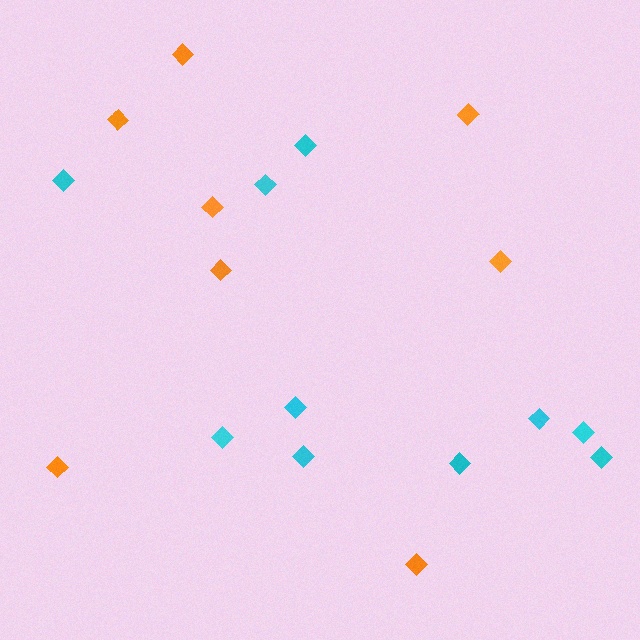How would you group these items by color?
There are 2 groups: one group of cyan diamonds (10) and one group of orange diamonds (8).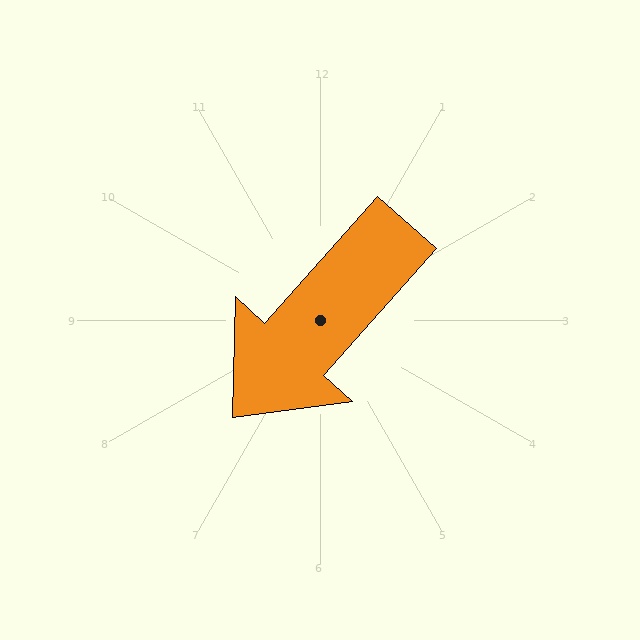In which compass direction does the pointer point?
Southwest.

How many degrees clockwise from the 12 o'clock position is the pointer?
Approximately 222 degrees.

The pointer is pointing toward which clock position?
Roughly 7 o'clock.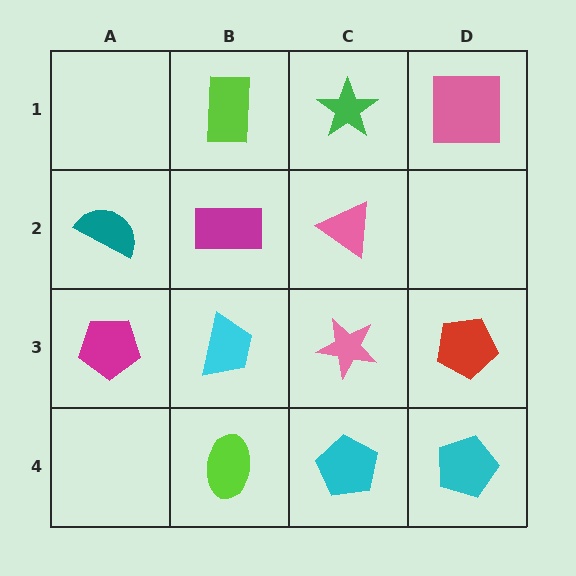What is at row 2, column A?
A teal semicircle.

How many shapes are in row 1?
3 shapes.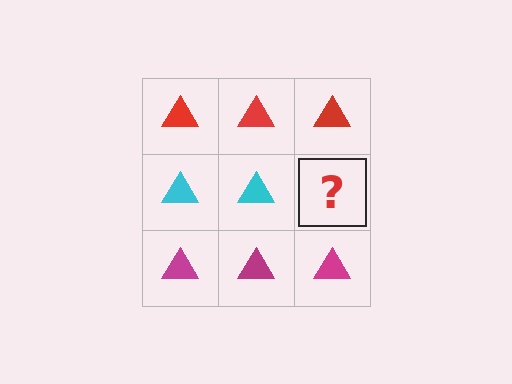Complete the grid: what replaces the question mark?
The question mark should be replaced with a cyan triangle.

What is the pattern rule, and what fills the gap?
The rule is that each row has a consistent color. The gap should be filled with a cyan triangle.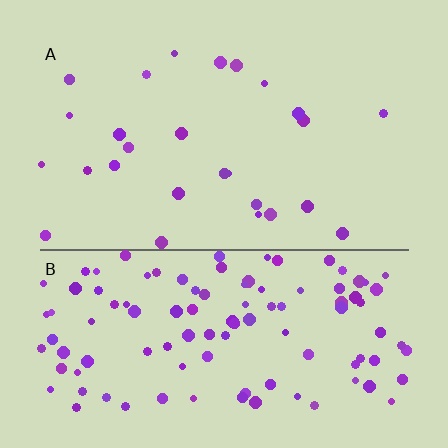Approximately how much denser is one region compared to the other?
Approximately 4.3× — region B over region A.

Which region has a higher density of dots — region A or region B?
B (the bottom).